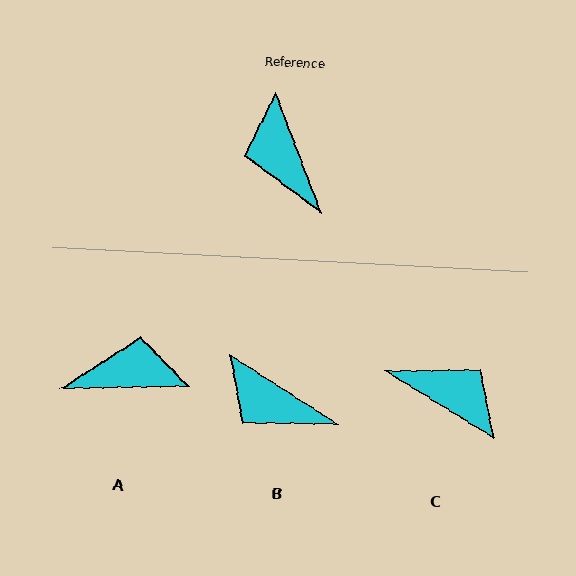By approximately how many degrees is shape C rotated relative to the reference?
Approximately 142 degrees clockwise.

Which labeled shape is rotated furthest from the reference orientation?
C, about 142 degrees away.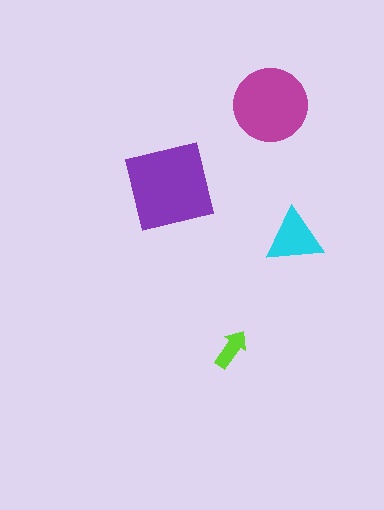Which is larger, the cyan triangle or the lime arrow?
The cyan triangle.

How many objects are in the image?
There are 4 objects in the image.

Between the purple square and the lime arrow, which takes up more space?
The purple square.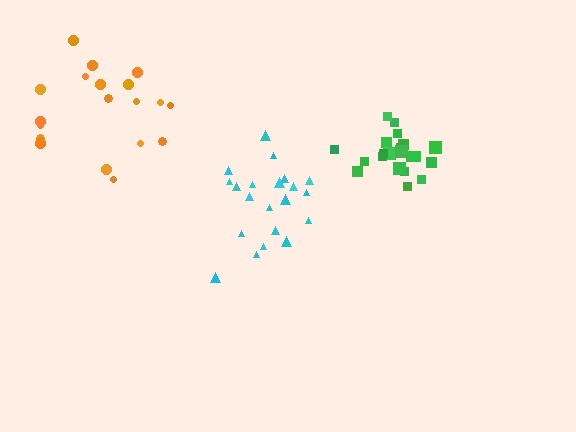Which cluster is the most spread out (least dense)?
Orange.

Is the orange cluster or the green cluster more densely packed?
Green.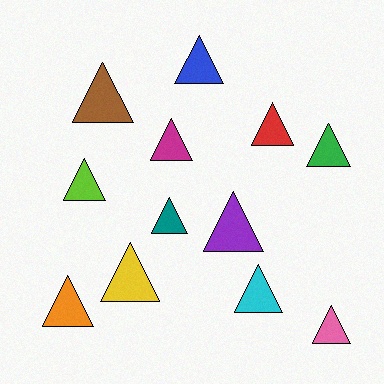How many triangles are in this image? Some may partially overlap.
There are 12 triangles.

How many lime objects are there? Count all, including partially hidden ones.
There is 1 lime object.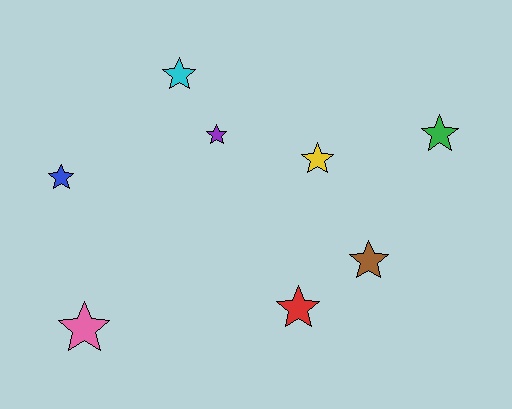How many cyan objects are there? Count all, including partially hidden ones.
There is 1 cyan object.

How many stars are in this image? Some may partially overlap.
There are 8 stars.